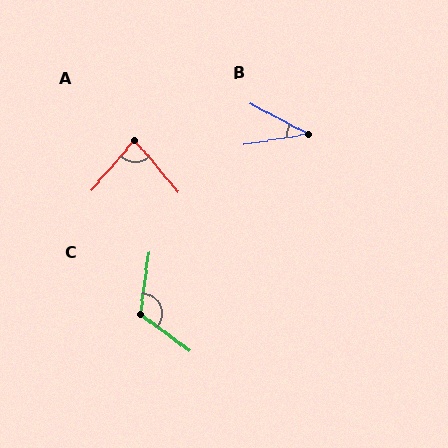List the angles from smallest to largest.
B (38°), A (81°), C (119°).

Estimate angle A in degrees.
Approximately 81 degrees.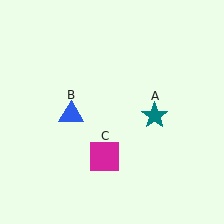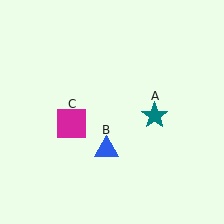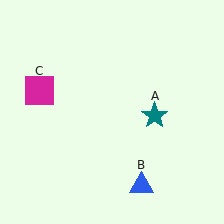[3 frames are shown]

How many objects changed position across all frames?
2 objects changed position: blue triangle (object B), magenta square (object C).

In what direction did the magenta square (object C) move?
The magenta square (object C) moved up and to the left.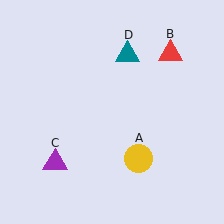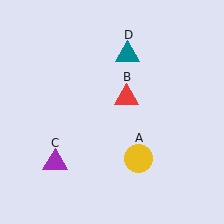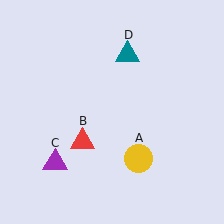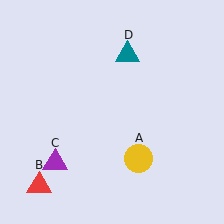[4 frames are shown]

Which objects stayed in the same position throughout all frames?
Yellow circle (object A) and purple triangle (object C) and teal triangle (object D) remained stationary.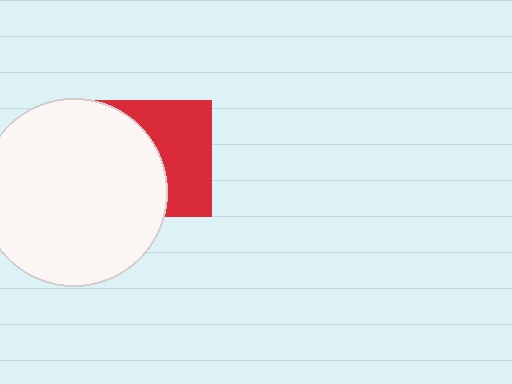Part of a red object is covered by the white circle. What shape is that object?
It is a square.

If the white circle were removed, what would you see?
You would see the complete red square.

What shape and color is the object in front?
The object in front is a white circle.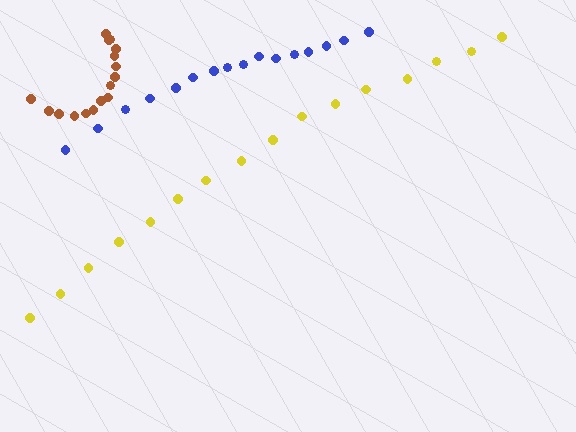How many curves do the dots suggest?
There are 3 distinct paths.